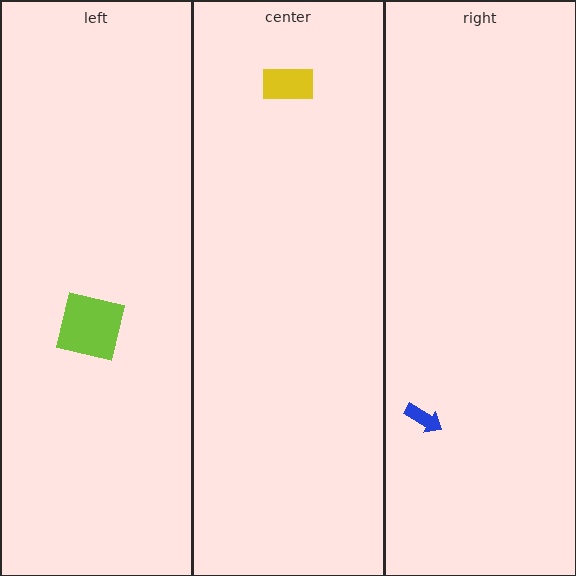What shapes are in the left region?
The lime square.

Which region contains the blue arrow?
The right region.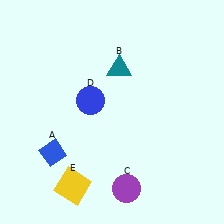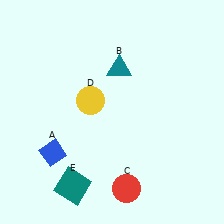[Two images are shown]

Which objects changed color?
C changed from purple to red. D changed from blue to yellow. E changed from yellow to teal.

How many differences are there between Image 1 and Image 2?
There are 3 differences between the two images.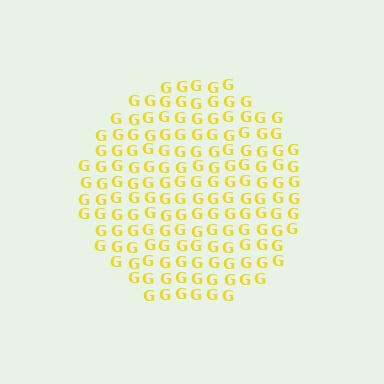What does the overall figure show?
The overall figure shows a circle.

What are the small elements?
The small elements are letter G's.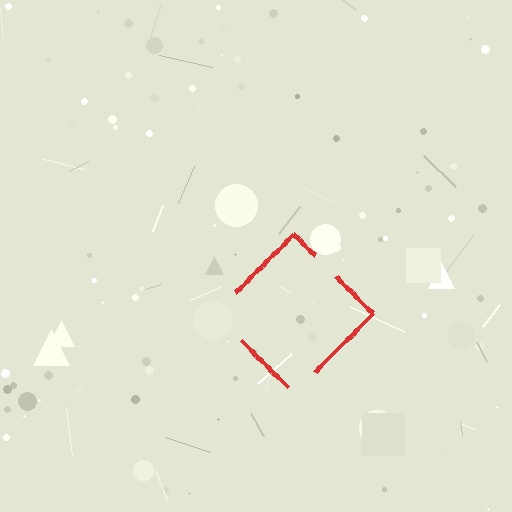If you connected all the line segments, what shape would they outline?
They would outline a diamond.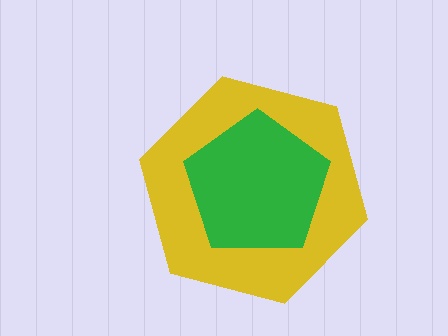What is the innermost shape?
The green pentagon.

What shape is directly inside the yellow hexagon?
The green pentagon.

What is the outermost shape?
The yellow hexagon.